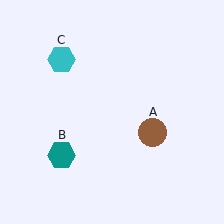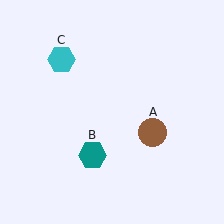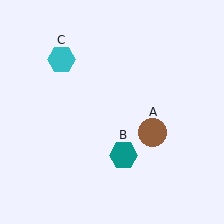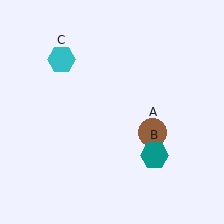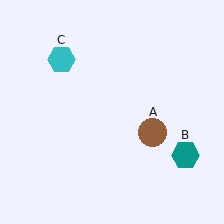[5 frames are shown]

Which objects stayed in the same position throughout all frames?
Brown circle (object A) and cyan hexagon (object C) remained stationary.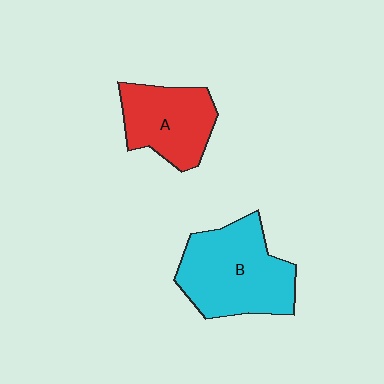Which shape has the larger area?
Shape B (cyan).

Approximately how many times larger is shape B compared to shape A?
Approximately 1.4 times.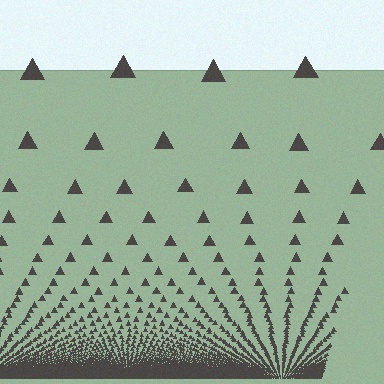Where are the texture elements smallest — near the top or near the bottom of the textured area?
Near the bottom.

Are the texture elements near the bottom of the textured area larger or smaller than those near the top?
Smaller. The gradient is inverted — elements near the bottom are smaller and denser.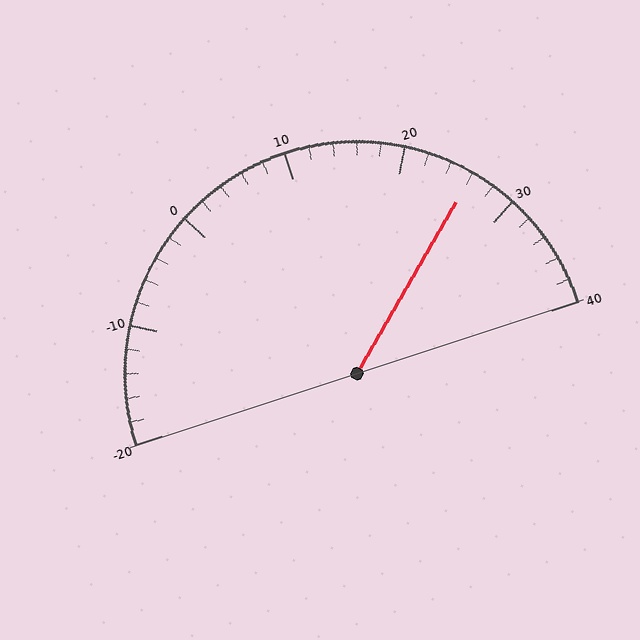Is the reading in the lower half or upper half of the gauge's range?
The reading is in the upper half of the range (-20 to 40).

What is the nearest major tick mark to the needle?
The nearest major tick mark is 30.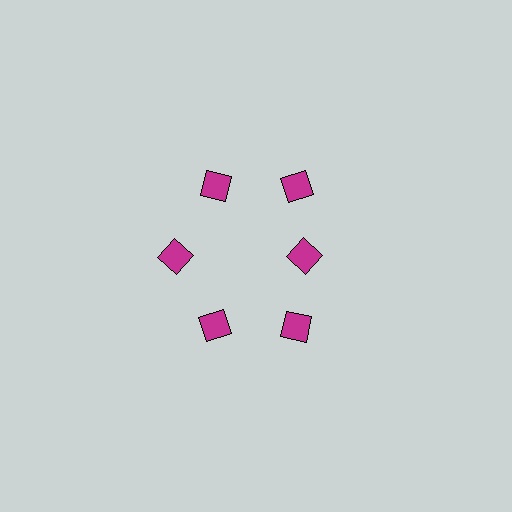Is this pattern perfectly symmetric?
No. The 6 magenta squares are arranged in a ring, but one element near the 3 o'clock position is pulled inward toward the center, breaking the 6-fold rotational symmetry.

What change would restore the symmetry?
The symmetry would be restored by moving it outward, back onto the ring so that all 6 squares sit at equal angles and equal distance from the center.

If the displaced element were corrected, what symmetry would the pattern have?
It would have 6-fold rotational symmetry — the pattern would map onto itself every 60 degrees.